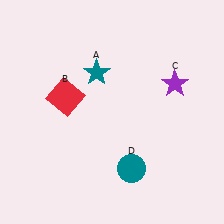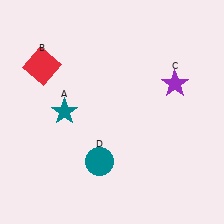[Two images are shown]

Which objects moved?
The objects that moved are: the teal star (A), the red square (B), the teal circle (D).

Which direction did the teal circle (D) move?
The teal circle (D) moved left.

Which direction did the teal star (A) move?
The teal star (A) moved down.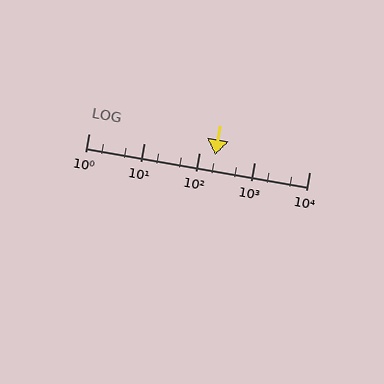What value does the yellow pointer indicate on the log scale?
The pointer indicates approximately 200.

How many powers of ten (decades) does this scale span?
The scale spans 4 decades, from 1 to 10000.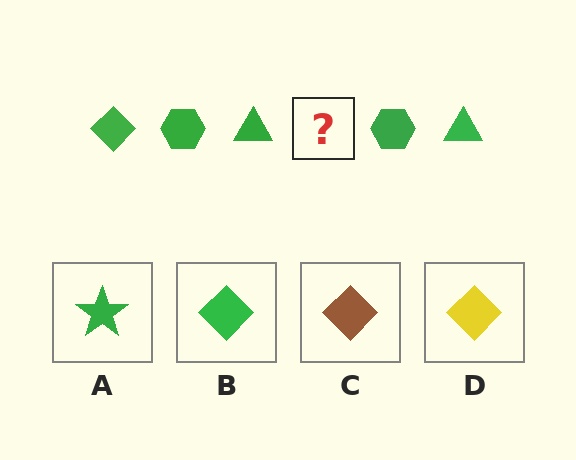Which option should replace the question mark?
Option B.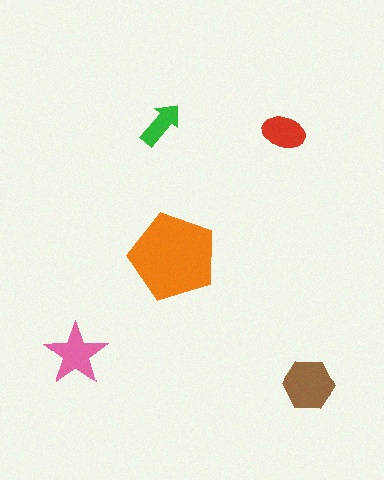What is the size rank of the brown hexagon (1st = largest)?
2nd.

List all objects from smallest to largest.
The green arrow, the red ellipse, the pink star, the brown hexagon, the orange pentagon.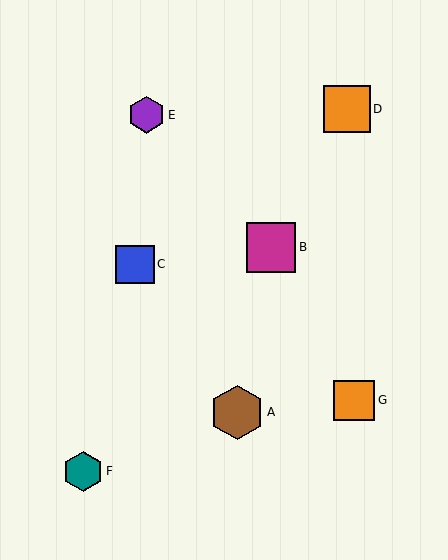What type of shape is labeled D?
Shape D is an orange square.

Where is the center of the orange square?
The center of the orange square is at (347, 109).